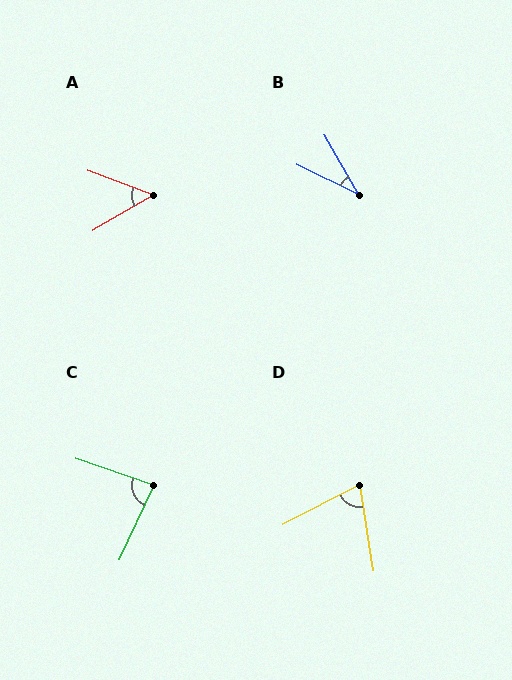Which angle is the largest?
C, at approximately 84 degrees.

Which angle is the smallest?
B, at approximately 34 degrees.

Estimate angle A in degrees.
Approximately 51 degrees.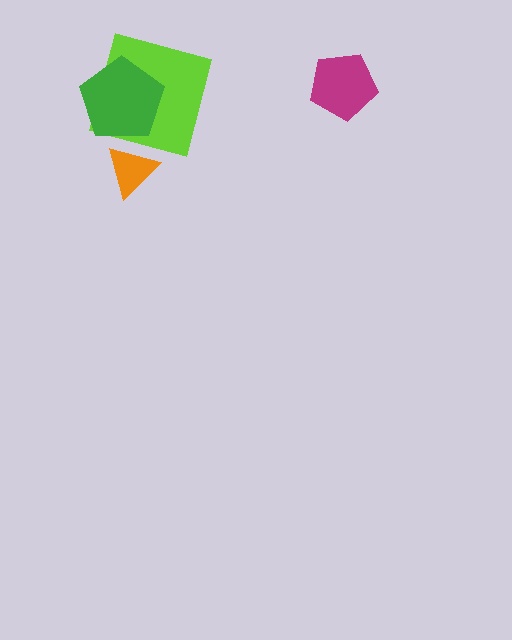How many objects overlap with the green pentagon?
1 object overlaps with the green pentagon.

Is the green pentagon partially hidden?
No, no other shape covers it.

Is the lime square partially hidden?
Yes, it is partially covered by another shape.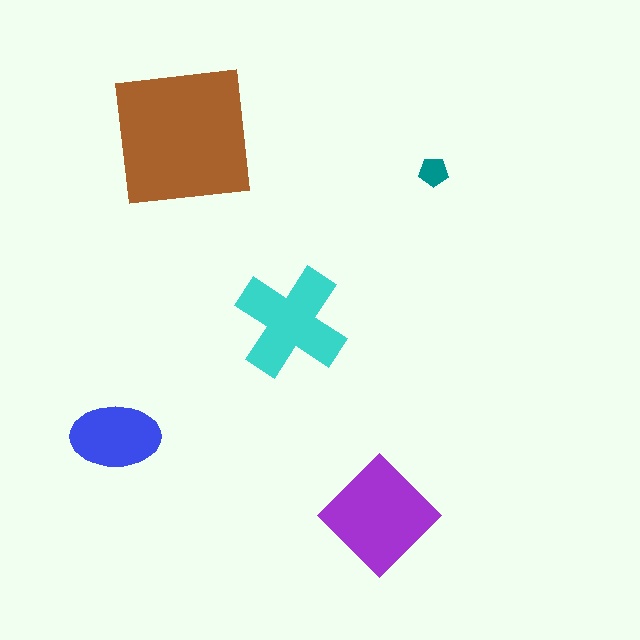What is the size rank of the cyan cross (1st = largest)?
3rd.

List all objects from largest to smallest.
The brown square, the purple diamond, the cyan cross, the blue ellipse, the teal pentagon.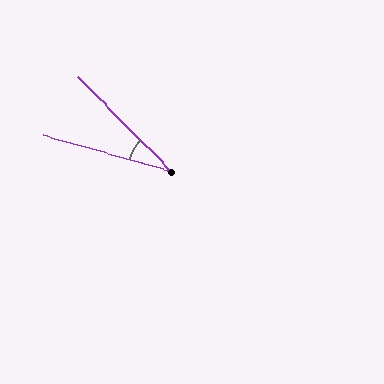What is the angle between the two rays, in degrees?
Approximately 30 degrees.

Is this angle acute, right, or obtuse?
It is acute.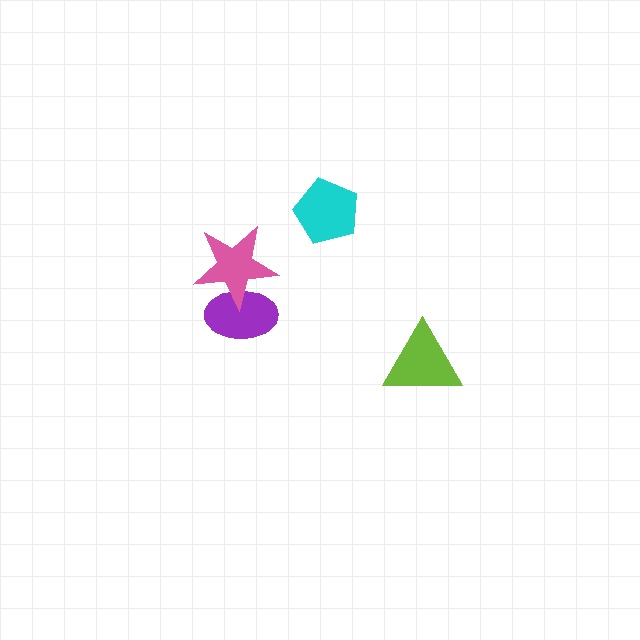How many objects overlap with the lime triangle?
0 objects overlap with the lime triangle.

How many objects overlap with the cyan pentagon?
0 objects overlap with the cyan pentagon.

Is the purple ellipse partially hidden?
Yes, it is partially covered by another shape.